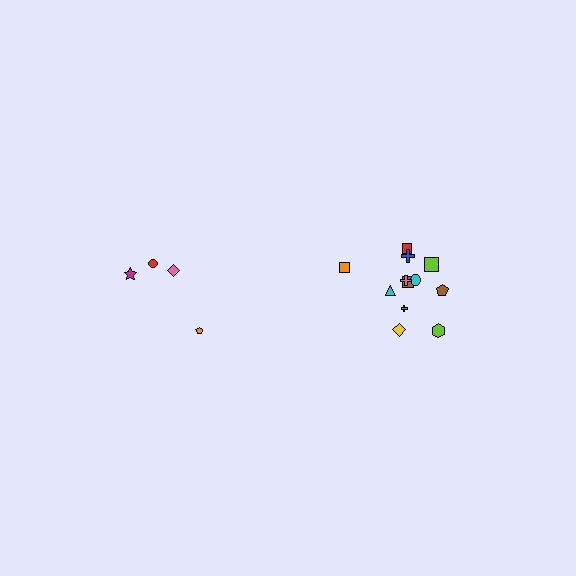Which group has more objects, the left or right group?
The right group.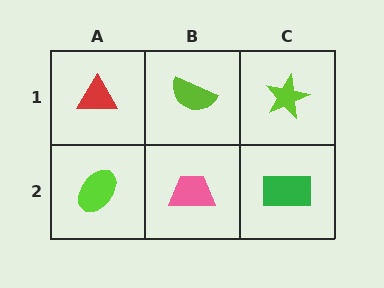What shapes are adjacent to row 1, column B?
A pink trapezoid (row 2, column B), a red triangle (row 1, column A), a lime star (row 1, column C).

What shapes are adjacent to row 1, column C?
A green rectangle (row 2, column C), a lime semicircle (row 1, column B).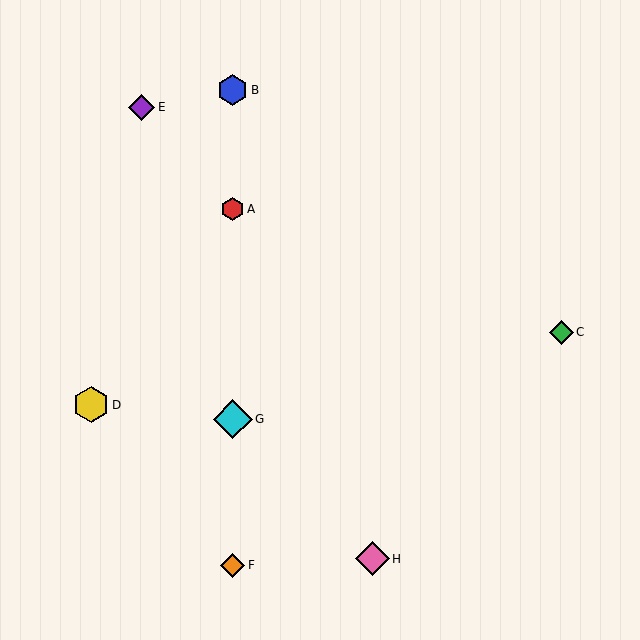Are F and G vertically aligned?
Yes, both are at x≈233.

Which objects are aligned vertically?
Objects A, B, F, G are aligned vertically.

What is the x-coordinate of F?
Object F is at x≈233.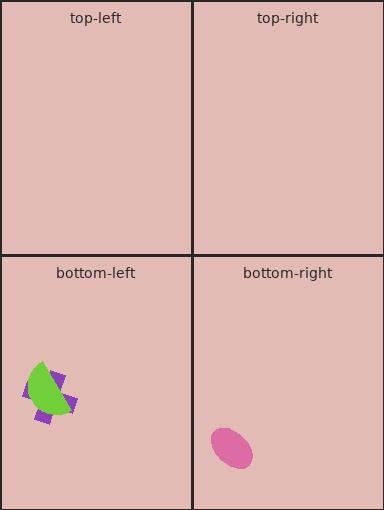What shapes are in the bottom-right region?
The pink ellipse.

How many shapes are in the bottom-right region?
1.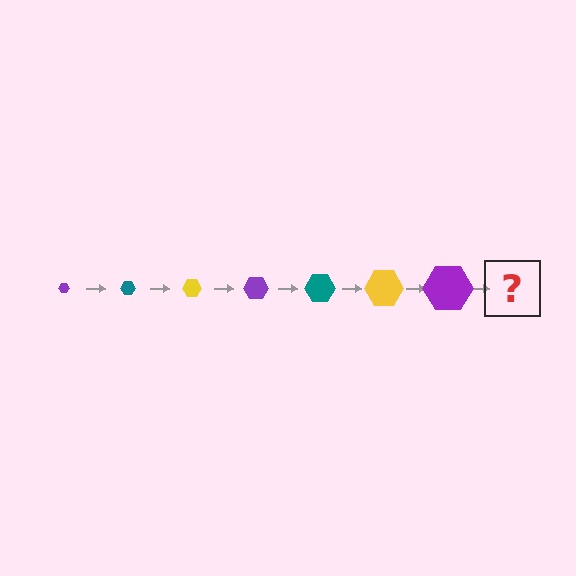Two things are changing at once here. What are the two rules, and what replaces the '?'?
The two rules are that the hexagon grows larger each step and the color cycles through purple, teal, and yellow. The '?' should be a teal hexagon, larger than the previous one.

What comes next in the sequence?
The next element should be a teal hexagon, larger than the previous one.